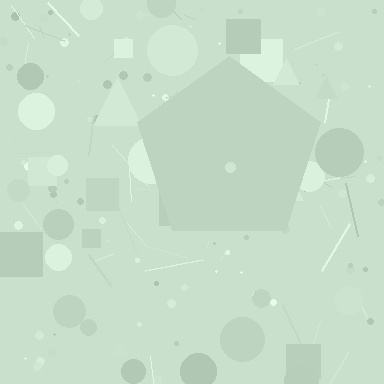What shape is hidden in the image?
A pentagon is hidden in the image.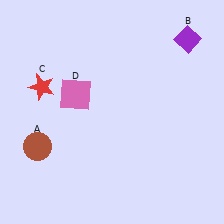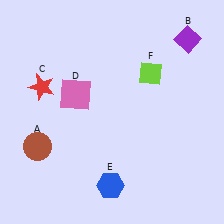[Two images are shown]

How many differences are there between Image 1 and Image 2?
There are 2 differences between the two images.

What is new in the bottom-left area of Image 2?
A blue hexagon (E) was added in the bottom-left area of Image 2.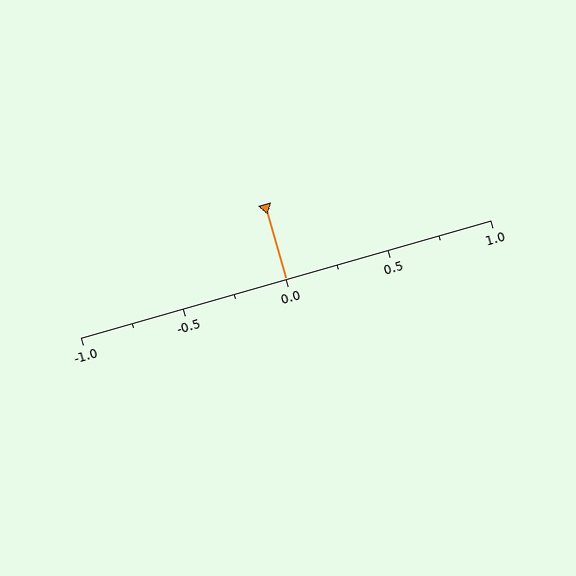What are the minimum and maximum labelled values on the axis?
The axis runs from -1.0 to 1.0.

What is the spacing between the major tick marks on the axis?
The major ticks are spaced 0.5 apart.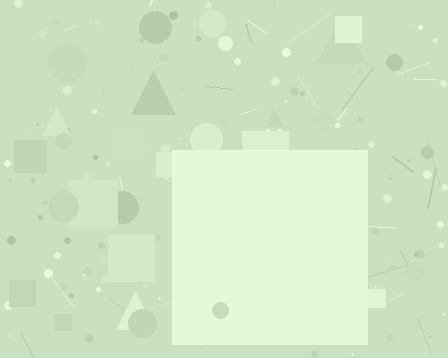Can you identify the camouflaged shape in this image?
The camouflaged shape is a square.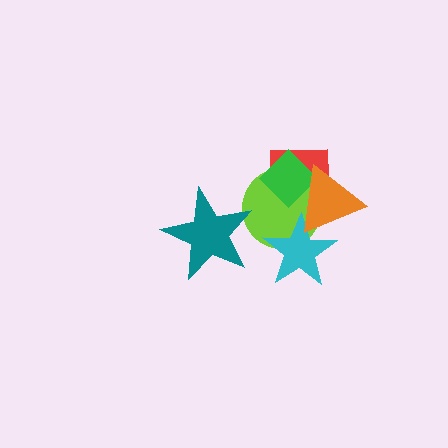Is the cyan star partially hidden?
Yes, it is partially covered by another shape.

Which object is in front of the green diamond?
The orange triangle is in front of the green diamond.